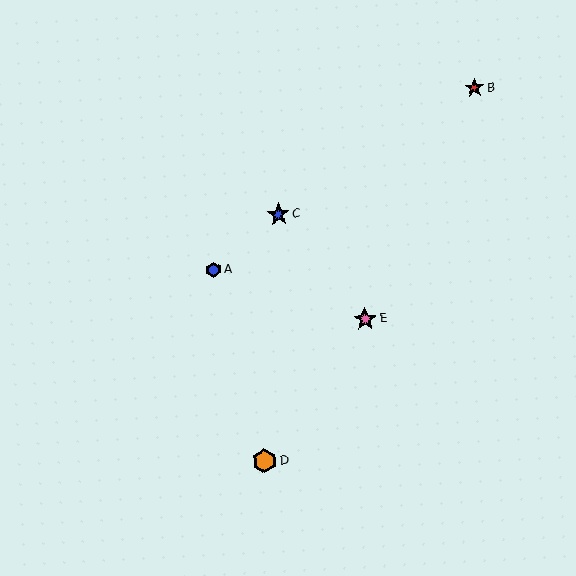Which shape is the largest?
The orange hexagon (labeled D) is the largest.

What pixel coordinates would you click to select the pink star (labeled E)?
Click at (365, 319) to select the pink star E.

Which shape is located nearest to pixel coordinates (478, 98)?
The red star (labeled B) at (475, 88) is nearest to that location.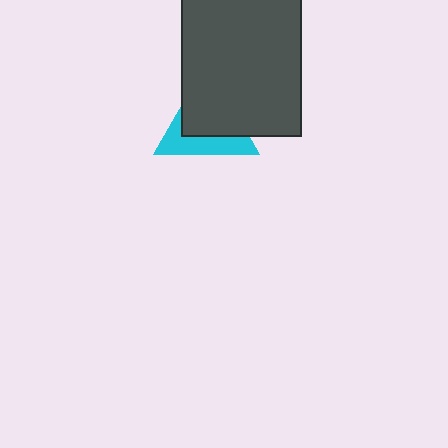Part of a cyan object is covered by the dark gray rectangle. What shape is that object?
It is a triangle.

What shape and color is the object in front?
The object in front is a dark gray rectangle.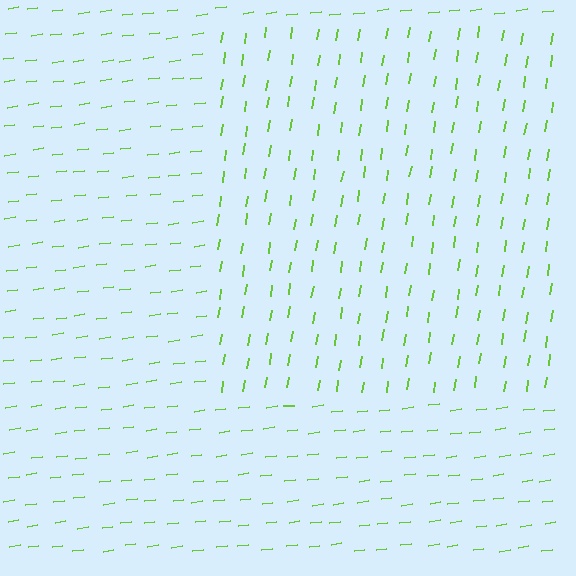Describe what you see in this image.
The image is filled with small lime line segments. A rectangle region in the image has lines oriented differently from the surrounding lines, creating a visible texture boundary.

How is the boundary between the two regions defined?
The boundary is defined purely by a change in line orientation (approximately 73 degrees difference). All lines are the same color and thickness.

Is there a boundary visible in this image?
Yes, there is a texture boundary formed by a change in line orientation.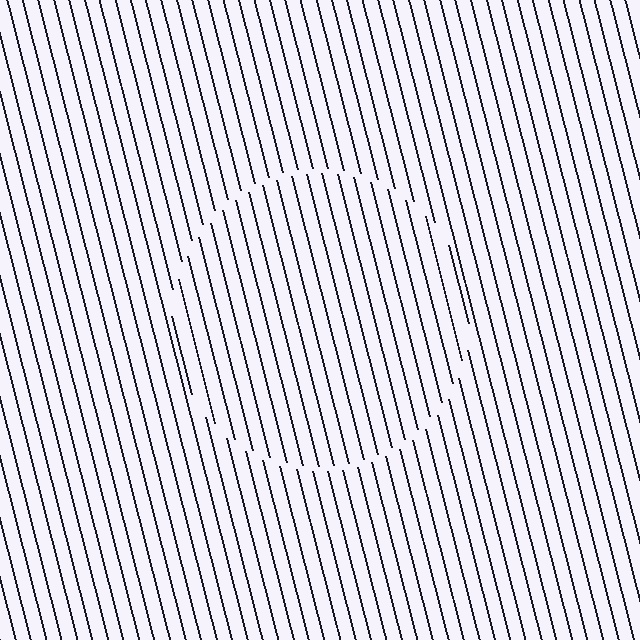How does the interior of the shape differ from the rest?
The interior of the shape contains the same grating, shifted by half a period — the contour is defined by the phase discontinuity where line-ends from the inner and outer gratings abut.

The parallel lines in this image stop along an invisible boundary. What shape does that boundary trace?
An illusory circle. The interior of the shape contains the same grating, shifted by half a period — the contour is defined by the phase discontinuity where line-ends from the inner and outer gratings abut.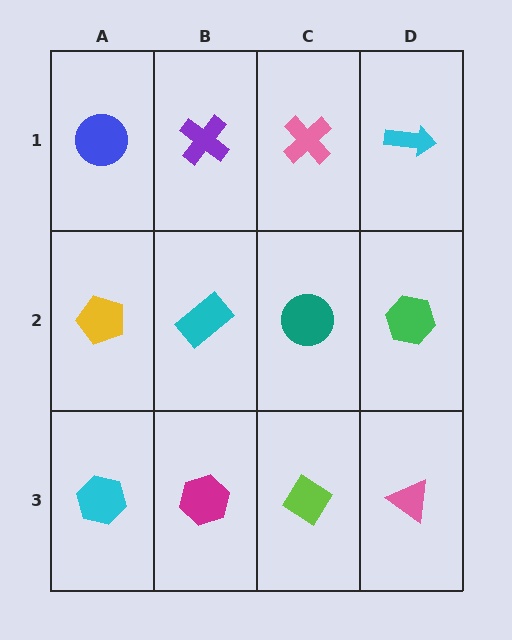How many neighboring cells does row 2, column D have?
3.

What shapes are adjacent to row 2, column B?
A purple cross (row 1, column B), a magenta hexagon (row 3, column B), a yellow pentagon (row 2, column A), a teal circle (row 2, column C).